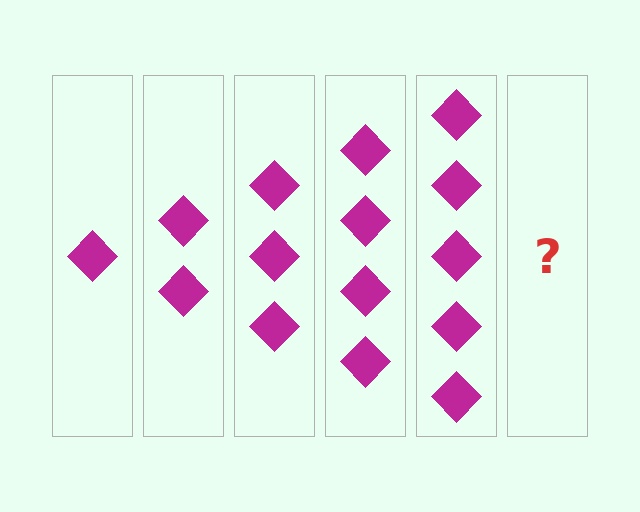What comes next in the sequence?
The next element should be 6 diamonds.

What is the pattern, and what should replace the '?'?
The pattern is that each step adds one more diamond. The '?' should be 6 diamonds.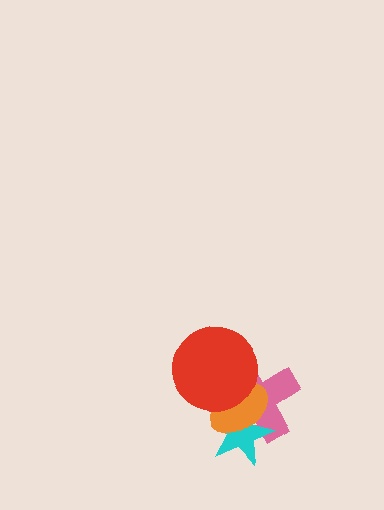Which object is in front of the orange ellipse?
The red circle is in front of the orange ellipse.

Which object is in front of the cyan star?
The orange ellipse is in front of the cyan star.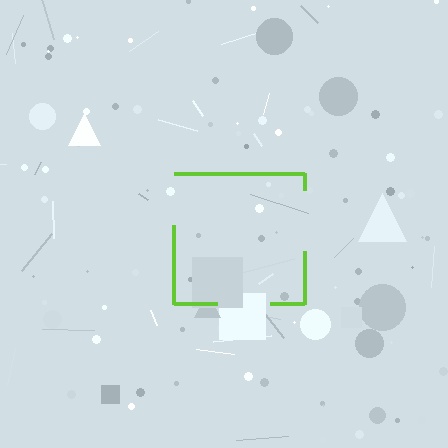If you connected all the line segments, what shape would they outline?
They would outline a square.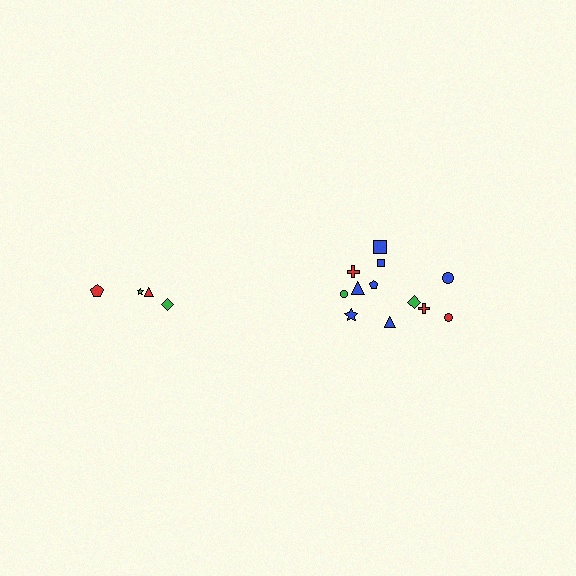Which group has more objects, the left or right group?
The right group.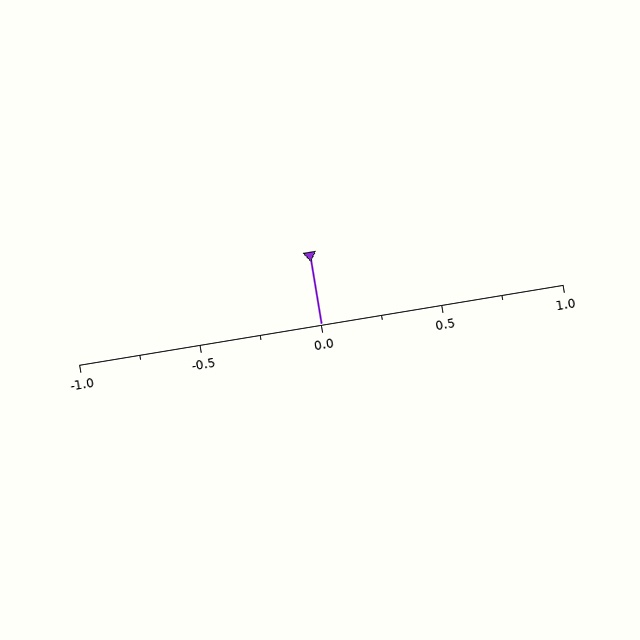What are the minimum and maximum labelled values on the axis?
The axis runs from -1.0 to 1.0.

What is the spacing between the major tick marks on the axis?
The major ticks are spaced 0.5 apart.